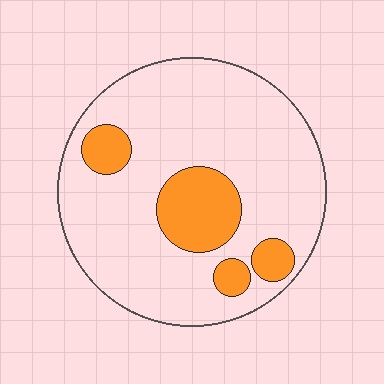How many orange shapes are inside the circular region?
4.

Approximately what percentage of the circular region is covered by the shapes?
Approximately 20%.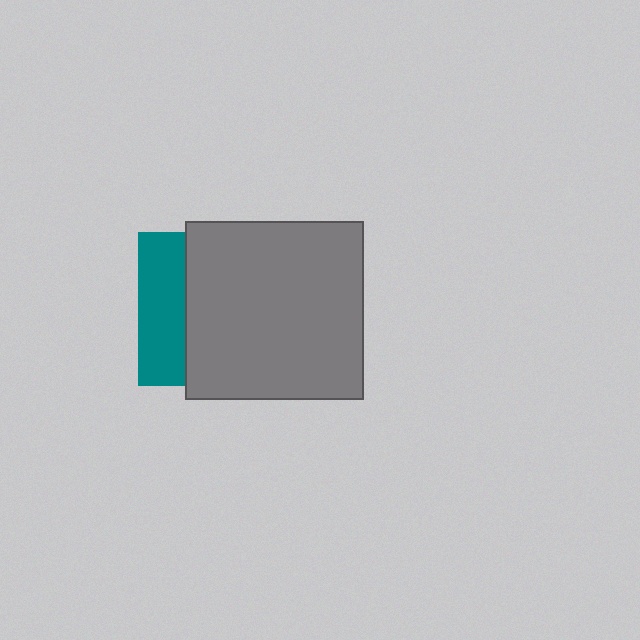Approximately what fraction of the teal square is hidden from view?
Roughly 69% of the teal square is hidden behind the gray square.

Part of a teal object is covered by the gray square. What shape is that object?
It is a square.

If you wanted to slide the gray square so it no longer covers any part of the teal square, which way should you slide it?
Slide it right — that is the most direct way to separate the two shapes.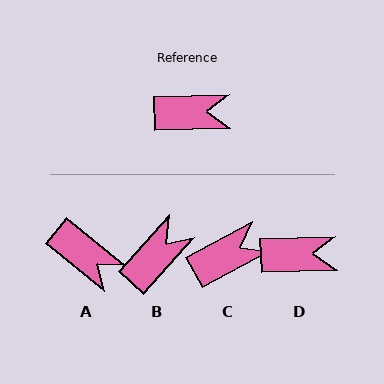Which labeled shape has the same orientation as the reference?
D.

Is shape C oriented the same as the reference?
No, it is off by about 27 degrees.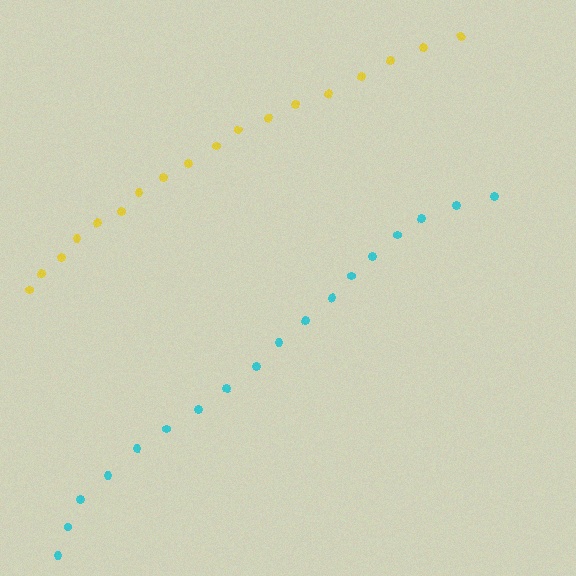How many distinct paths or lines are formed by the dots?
There are 2 distinct paths.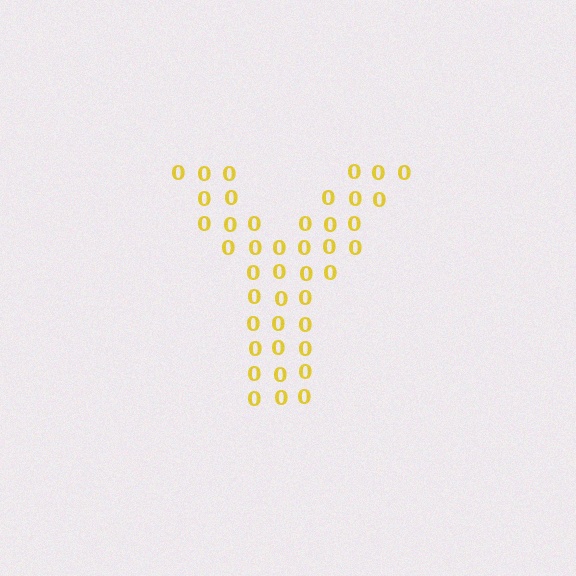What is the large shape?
The large shape is the letter Y.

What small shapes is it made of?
It is made of small digit 0's.